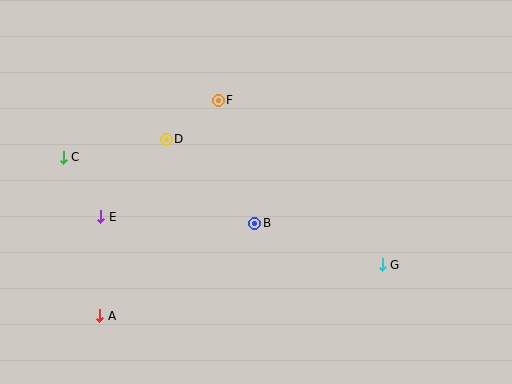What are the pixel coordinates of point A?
Point A is at (100, 316).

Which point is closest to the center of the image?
Point B at (255, 223) is closest to the center.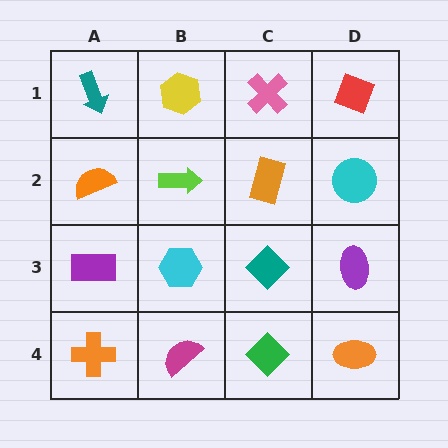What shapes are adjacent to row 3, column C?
An orange rectangle (row 2, column C), a green diamond (row 4, column C), a cyan hexagon (row 3, column B), a purple ellipse (row 3, column D).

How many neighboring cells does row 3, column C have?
4.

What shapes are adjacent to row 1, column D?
A cyan circle (row 2, column D), a pink cross (row 1, column C).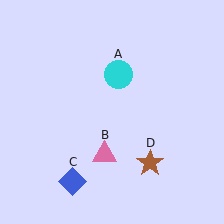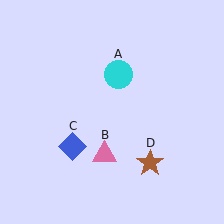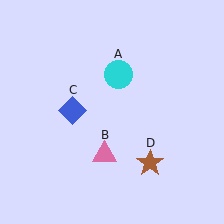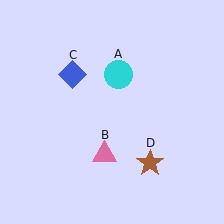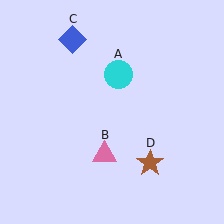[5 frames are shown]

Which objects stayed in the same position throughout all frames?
Cyan circle (object A) and pink triangle (object B) and brown star (object D) remained stationary.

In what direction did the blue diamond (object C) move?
The blue diamond (object C) moved up.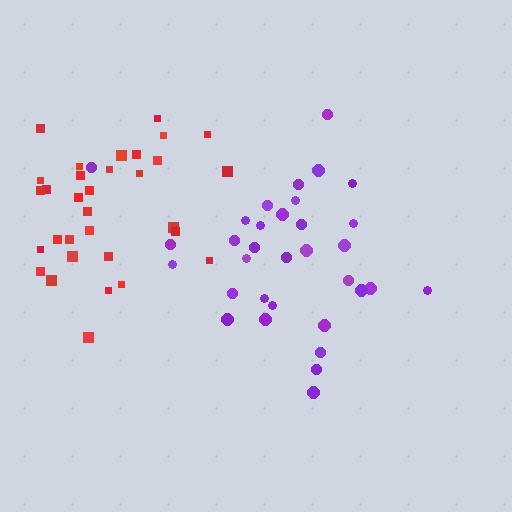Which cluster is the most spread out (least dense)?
Purple.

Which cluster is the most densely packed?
Red.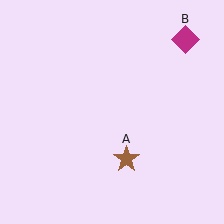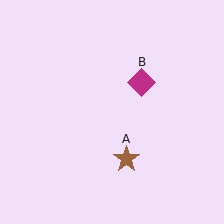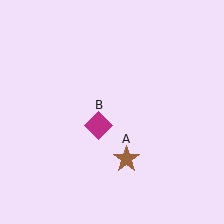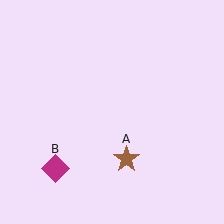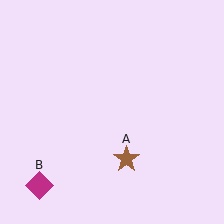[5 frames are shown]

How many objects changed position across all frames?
1 object changed position: magenta diamond (object B).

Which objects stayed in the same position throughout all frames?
Brown star (object A) remained stationary.